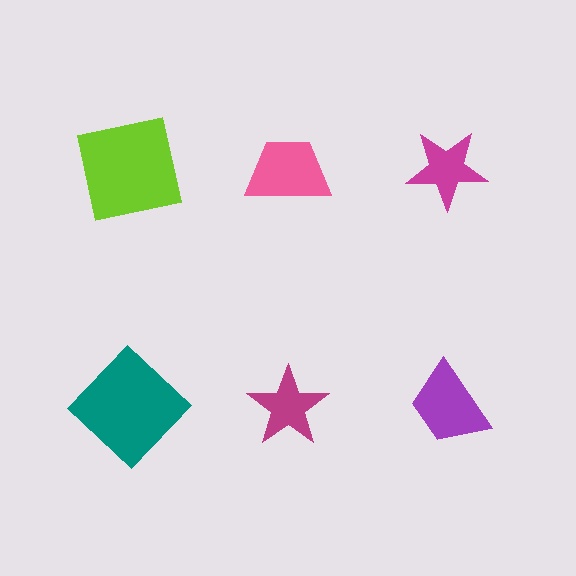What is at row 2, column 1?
A teal diamond.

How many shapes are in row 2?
3 shapes.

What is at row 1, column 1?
A lime square.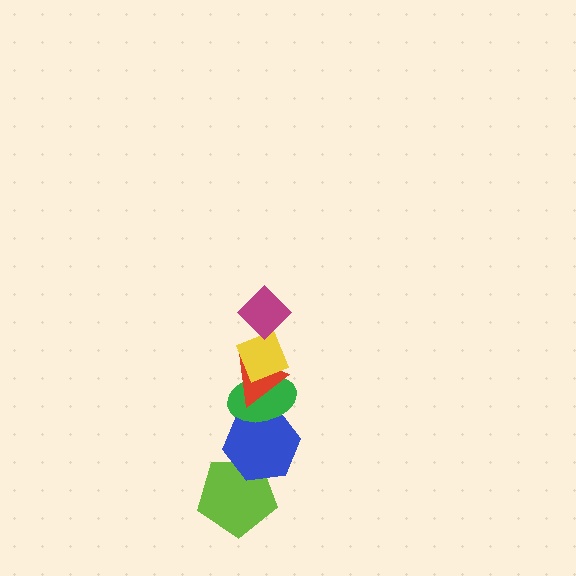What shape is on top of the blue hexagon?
The green ellipse is on top of the blue hexagon.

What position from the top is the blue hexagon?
The blue hexagon is 5th from the top.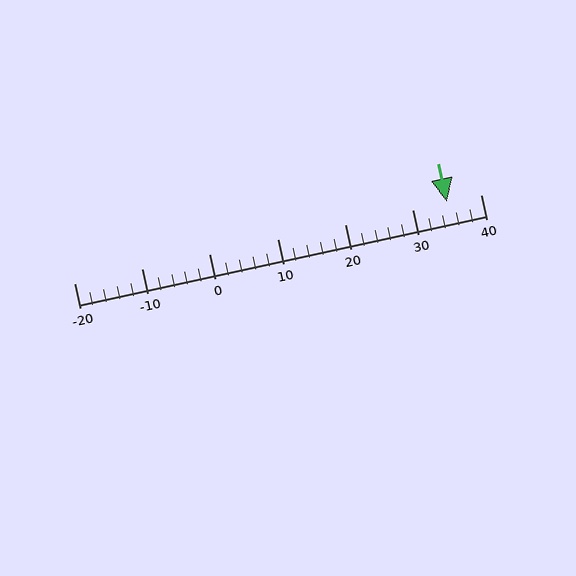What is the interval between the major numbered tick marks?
The major tick marks are spaced 10 units apart.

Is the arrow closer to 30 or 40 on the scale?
The arrow is closer to 40.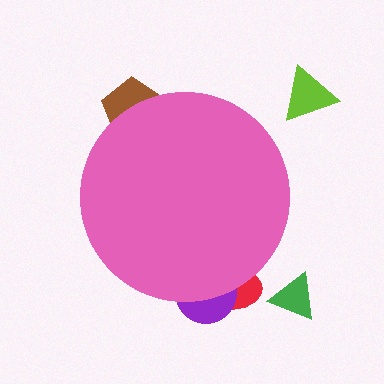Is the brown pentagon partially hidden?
Yes, the brown pentagon is partially hidden behind the pink circle.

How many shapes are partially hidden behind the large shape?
3 shapes are partially hidden.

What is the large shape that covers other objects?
A pink circle.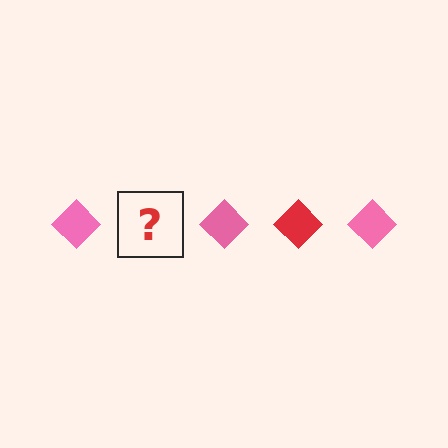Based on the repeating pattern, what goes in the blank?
The blank should be a red diamond.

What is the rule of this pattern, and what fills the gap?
The rule is that the pattern cycles through pink, red diamonds. The gap should be filled with a red diamond.